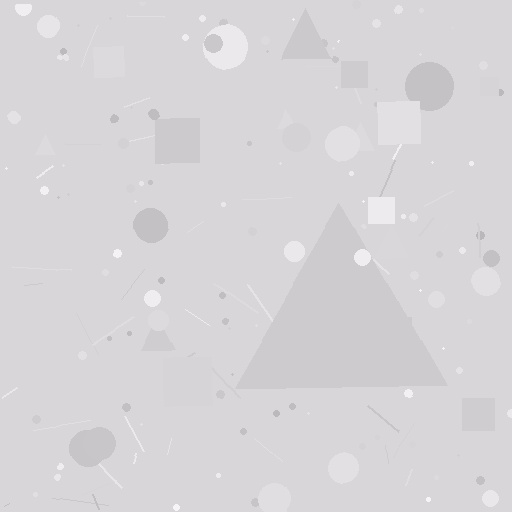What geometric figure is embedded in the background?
A triangle is embedded in the background.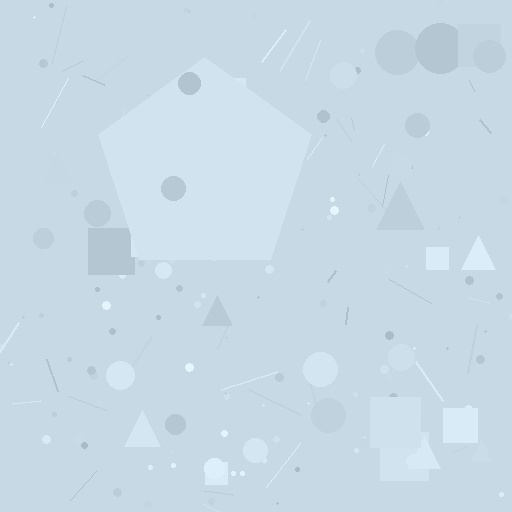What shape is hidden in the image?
A pentagon is hidden in the image.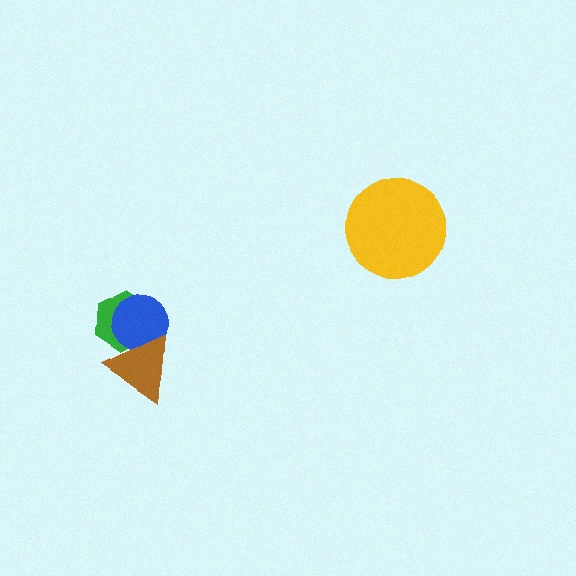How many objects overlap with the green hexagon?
2 objects overlap with the green hexagon.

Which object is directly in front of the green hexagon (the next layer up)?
The blue circle is directly in front of the green hexagon.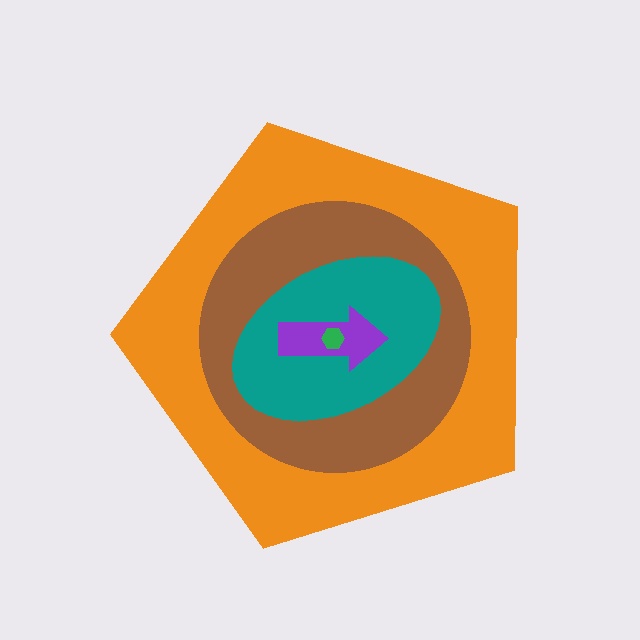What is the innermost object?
The green hexagon.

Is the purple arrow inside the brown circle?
Yes.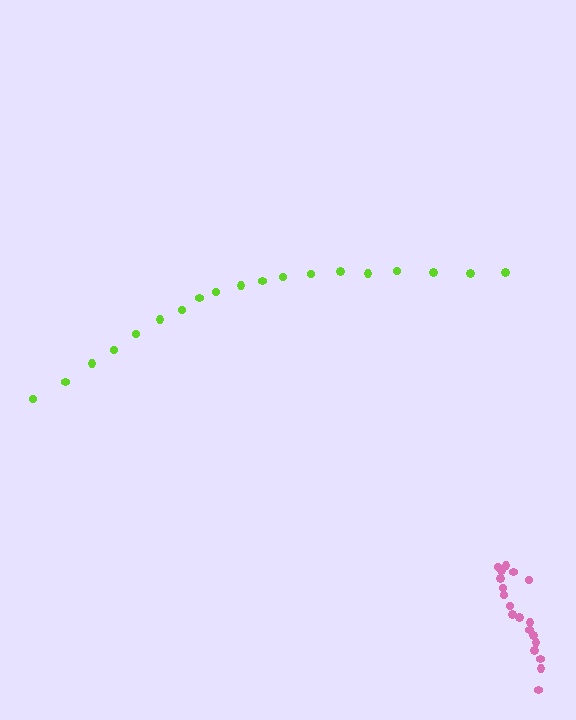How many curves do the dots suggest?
There are 2 distinct paths.